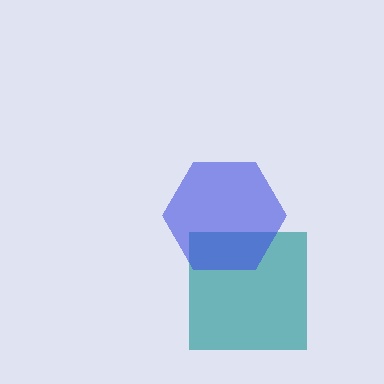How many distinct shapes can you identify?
There are 2 distinct shapes: a teal square, a blue hexagon.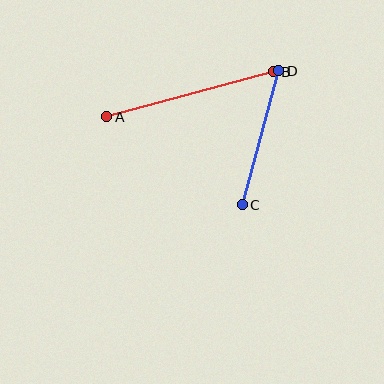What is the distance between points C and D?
The distance is approximately 139 pixels.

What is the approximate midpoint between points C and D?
The midpoint is at approximately (260, 138) pixels.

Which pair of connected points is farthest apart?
Points A and B are farthest apart.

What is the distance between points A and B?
The distance is approximately 173 pixels.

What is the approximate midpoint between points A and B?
The midpoint is at approximately (190, 94) pixels.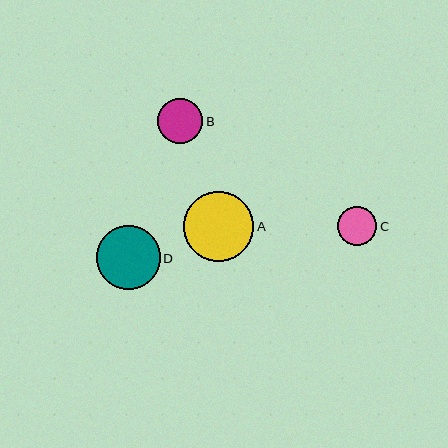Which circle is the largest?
Circle A is the largest with a size of approximately 70 pixels.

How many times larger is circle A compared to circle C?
Circle A is approximately 1.8 times the size of circle C.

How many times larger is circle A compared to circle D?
Circle A is approximately 1.1 times the size of circle D.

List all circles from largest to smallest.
From largest to smallest: A, D, B, C.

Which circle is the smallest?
Circle C is the smallest with a size of approximately 39 pixels.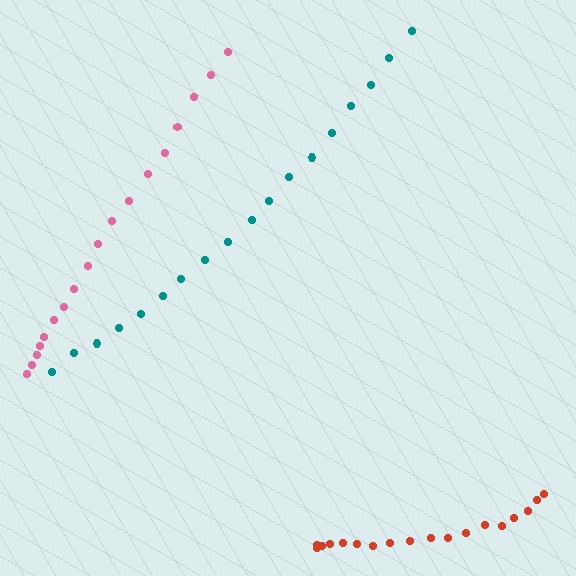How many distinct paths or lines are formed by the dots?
There are 3 distinct paths.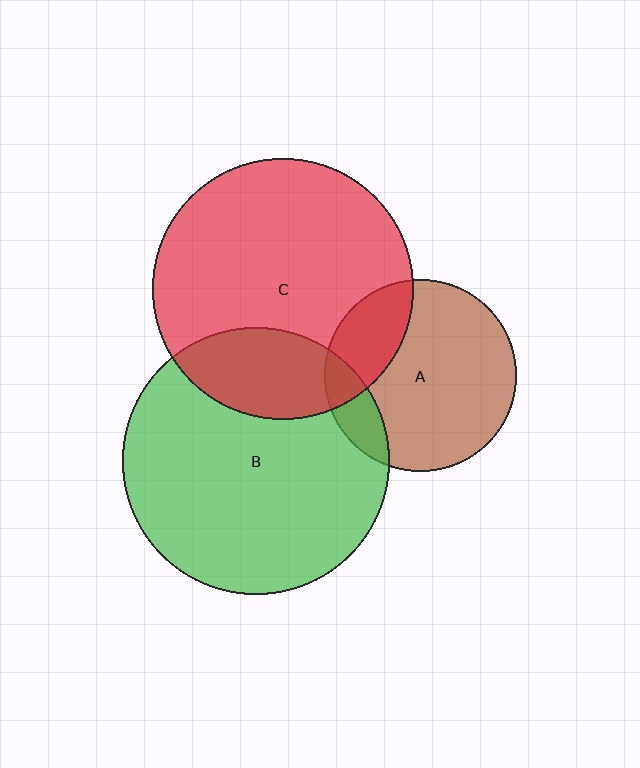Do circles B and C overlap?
Yes.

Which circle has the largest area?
Circle B (green).